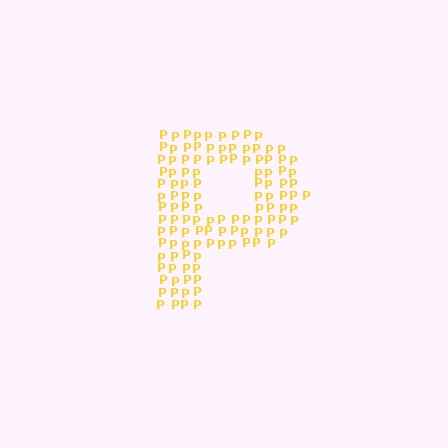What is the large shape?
The large shape is the letter P.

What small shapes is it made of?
It is made of small letter P's.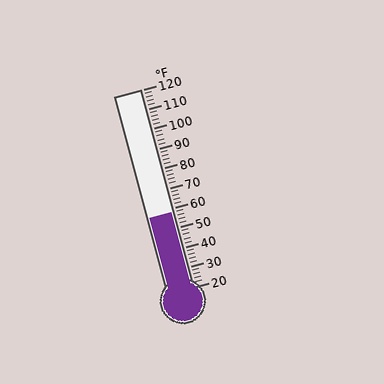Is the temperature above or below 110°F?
The temperature is below 110°F.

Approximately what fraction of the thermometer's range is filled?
The thermometer is filled to approximately 40% of its range.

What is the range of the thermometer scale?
The thermometer scale ranges from 20°F to 120°F.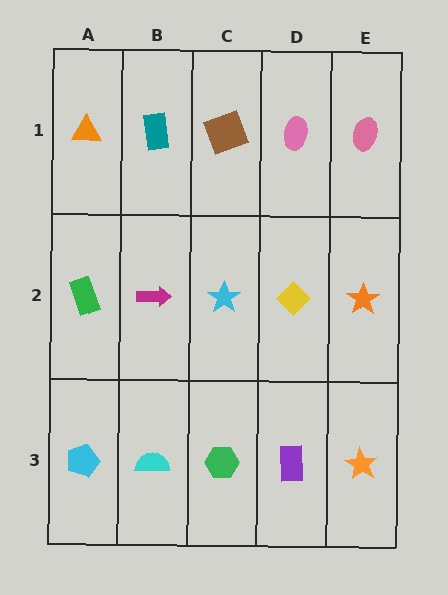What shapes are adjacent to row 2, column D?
A pink ellipse (row 1, column D), a purple rectangle (row 3, column D), a cyan star (row 2, column C), an orange star (row 2, column E).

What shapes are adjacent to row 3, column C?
A cyan star (row 2, column C), a cyan semicircle (row 3, column B), a purple rectangle (row 3, column D).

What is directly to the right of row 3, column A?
A cyan semicircle.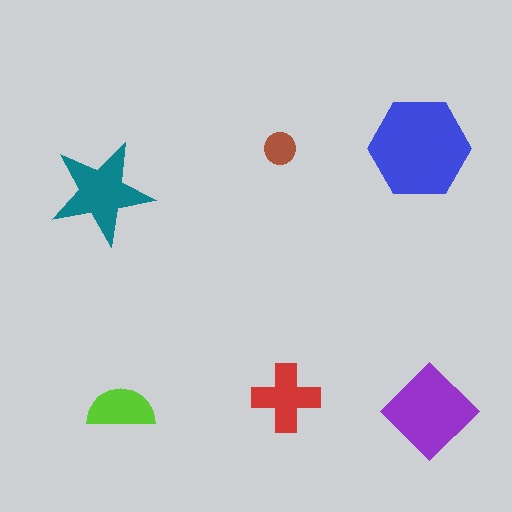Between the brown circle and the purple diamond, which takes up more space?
The purple diamond.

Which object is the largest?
The blue hexagon.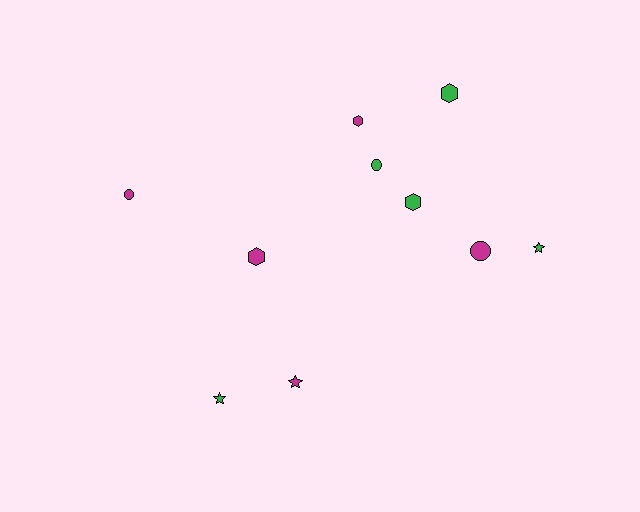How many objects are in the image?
There are 10 objects.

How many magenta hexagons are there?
There are 2 magenta hexagons.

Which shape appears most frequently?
Hexagon, with 4 objects.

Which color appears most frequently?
Magenta, with 5 objects.